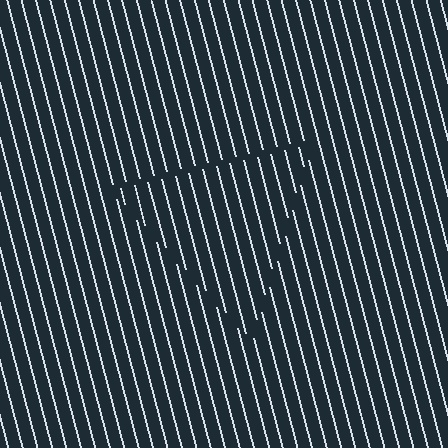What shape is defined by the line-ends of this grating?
An illusory triangle. The interior of the shape contains the same grating, shifted by half a period — the contour is defined by the phase discontinuity where line-ends from the inner and outer gratings abut.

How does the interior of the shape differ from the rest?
The interior of the shape contains the same grating, shifted by half a period — the contour is defined by the phase discontinuity where line-ends from the inner and outer gratings abut.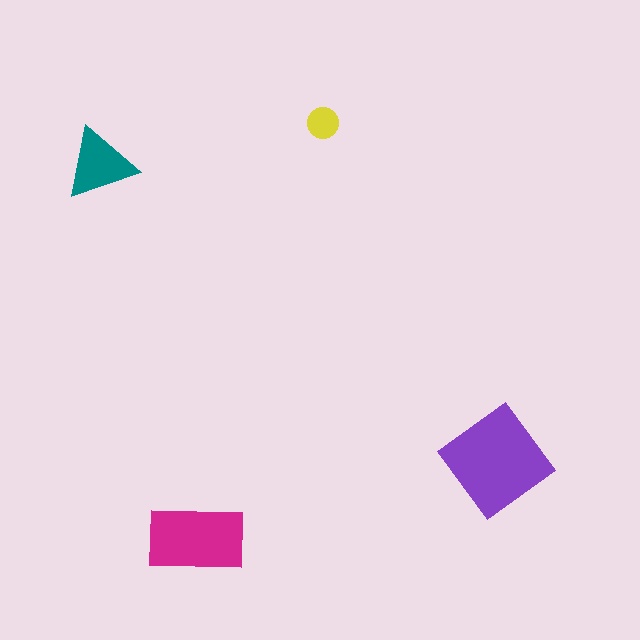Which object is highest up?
The yellow circle is topmost.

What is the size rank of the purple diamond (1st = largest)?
1st.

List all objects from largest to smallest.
The purple diamond, the magenta rectangle, the teal triangle, the yellow circle.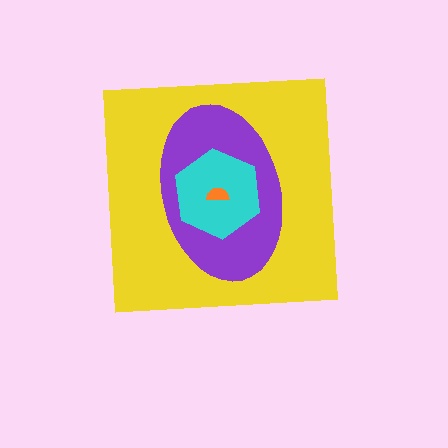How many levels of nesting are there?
4.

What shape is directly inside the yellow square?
The purple ellipse.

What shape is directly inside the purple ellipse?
The cyan hexagon.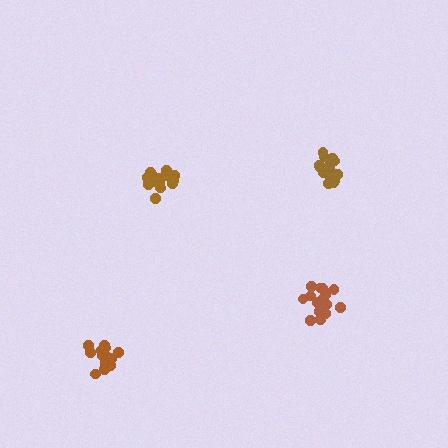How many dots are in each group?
Group 1: 19 dots, Group 2: 16 dots, Group 3: 18 dots, Group 4: 15 dots (68 total).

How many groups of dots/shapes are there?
There are 4 groups.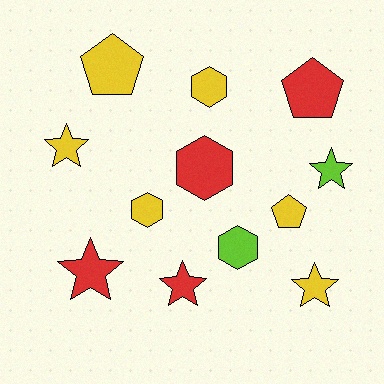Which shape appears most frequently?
Star, with 5 objects.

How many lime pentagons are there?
There are no lime pentagons.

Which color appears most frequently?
Yellow, with 6 objects.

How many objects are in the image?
There are 12 objects.